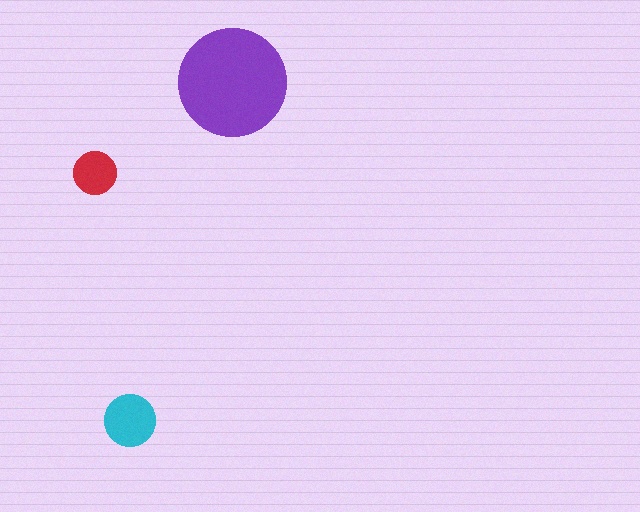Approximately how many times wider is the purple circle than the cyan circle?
About 2 times wider.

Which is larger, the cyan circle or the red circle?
The cyan one.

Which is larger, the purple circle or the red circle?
The purple one.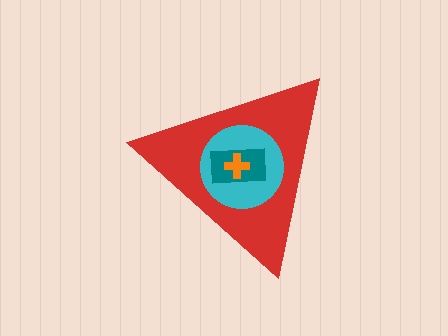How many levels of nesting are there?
4.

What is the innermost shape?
The orange cross.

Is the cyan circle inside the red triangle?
Yes.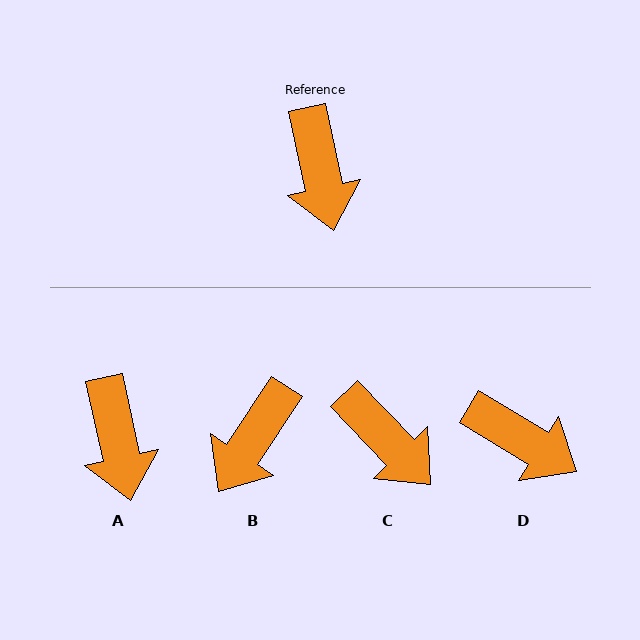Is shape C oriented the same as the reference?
No, it is off by about 31 degrees.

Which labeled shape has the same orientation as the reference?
A.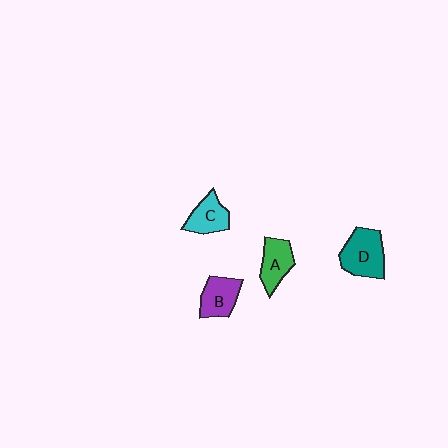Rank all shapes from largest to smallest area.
From largest to smallest: D (teal), B (purple), A (green), C (cyan).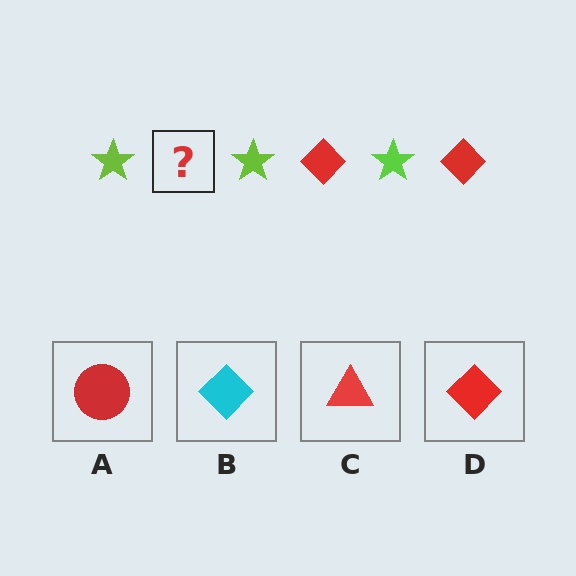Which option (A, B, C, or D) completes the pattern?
D.